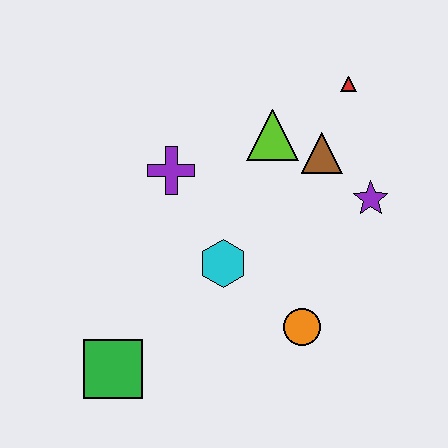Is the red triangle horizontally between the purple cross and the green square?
No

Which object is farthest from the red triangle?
The green square is farthest from the red triangle.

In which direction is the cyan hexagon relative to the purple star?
The cyan hexagon is to the left of the purple star.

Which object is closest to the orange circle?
The cyan hexagon is closest to the orange circle.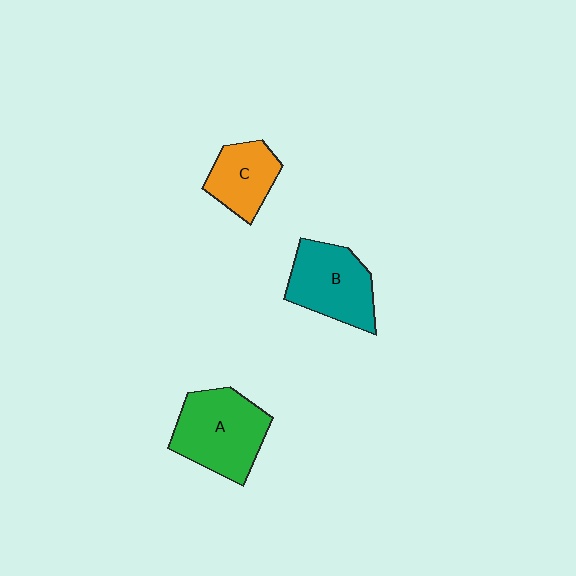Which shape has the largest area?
Shape A (green).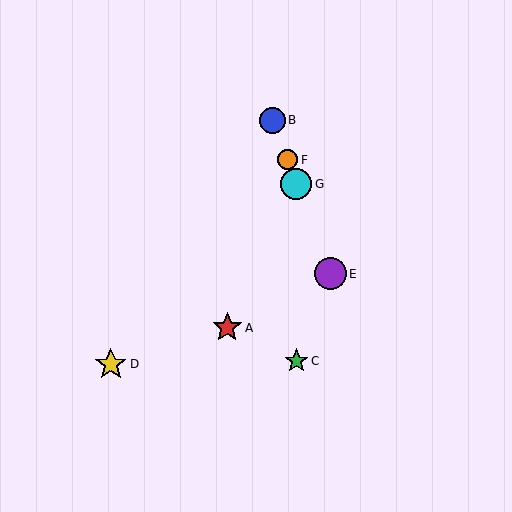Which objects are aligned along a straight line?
Objects B, E, F, G are aligned along a straight line.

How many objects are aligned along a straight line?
4 objects (B, E, F, G) are aligned along a straight line.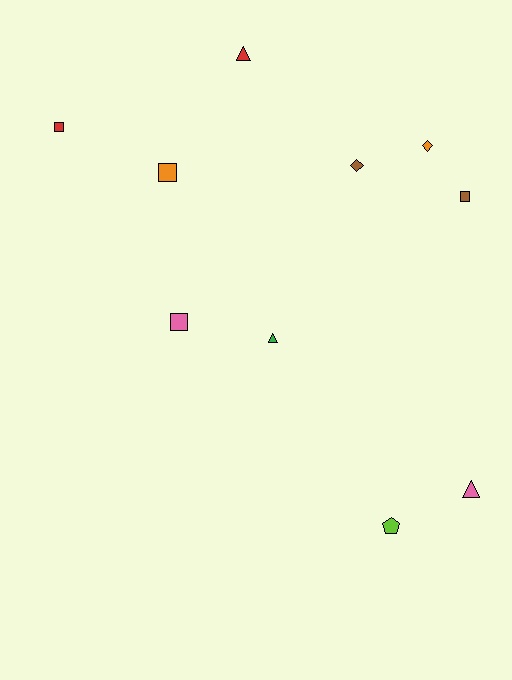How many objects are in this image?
There are 10 objects.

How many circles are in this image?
There are no circles.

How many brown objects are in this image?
There are 2 brown objects.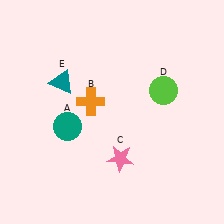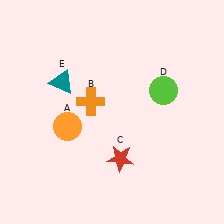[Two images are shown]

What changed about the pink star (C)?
In Image 1, C is pink. In Image 2, it changed to red.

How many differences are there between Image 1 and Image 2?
There are 2 differences between the two images.